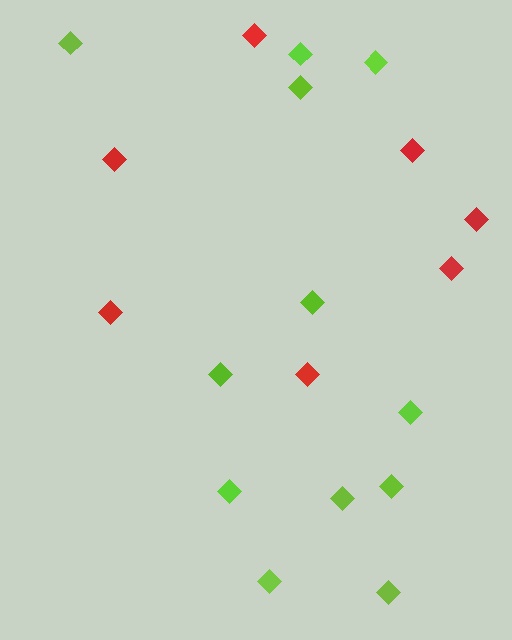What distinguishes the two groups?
There are 2 groups: one group of lime diamonds (12) and one group of red diamonds (7).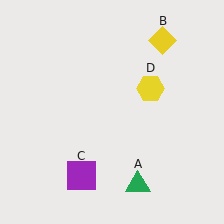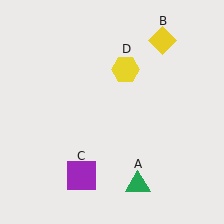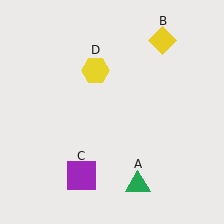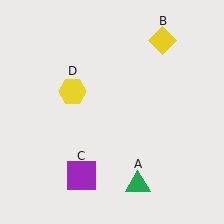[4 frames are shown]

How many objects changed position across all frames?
1 object changed position: yellow hexagon (object D).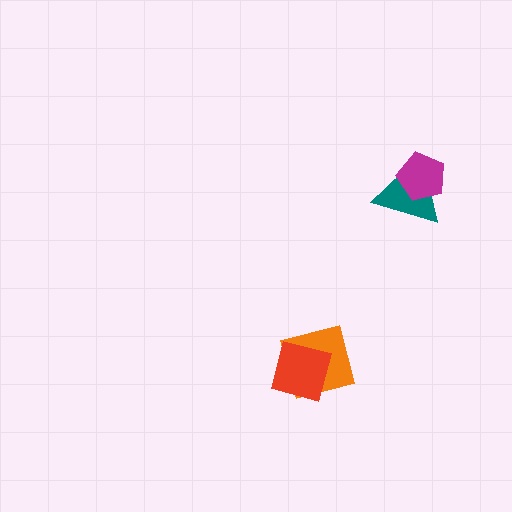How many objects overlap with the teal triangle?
1 object overlaps with the teal triangle.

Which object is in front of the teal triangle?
The magenta pentagon is in front of the teal triangle.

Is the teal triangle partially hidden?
Yes, it is partially covered by another shape.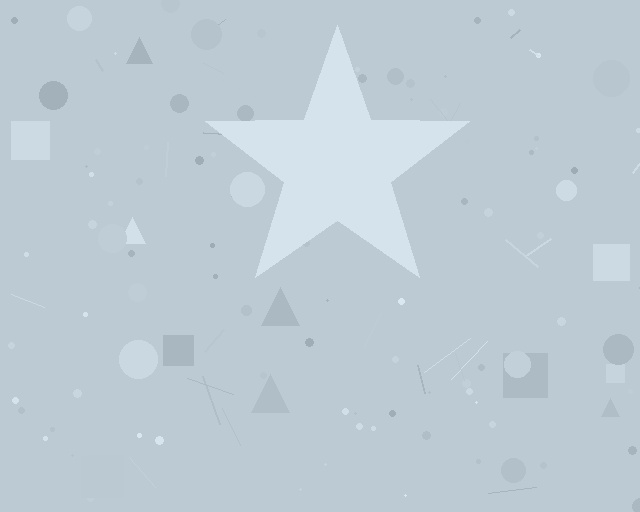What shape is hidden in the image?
A star is hidden in the image.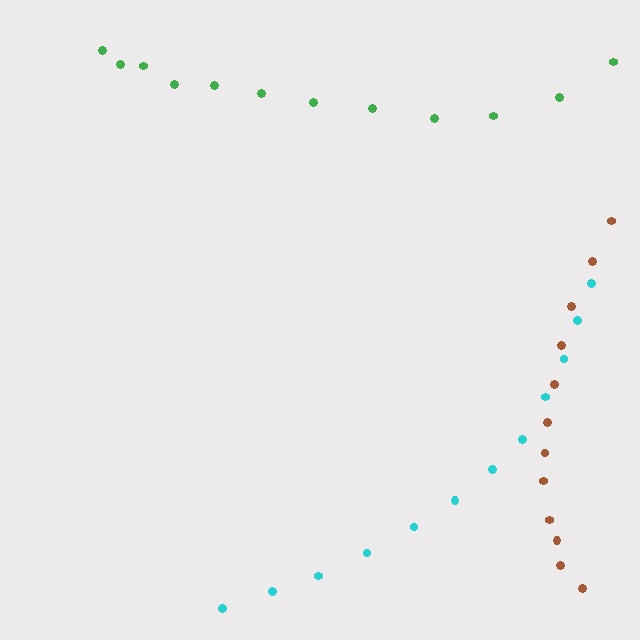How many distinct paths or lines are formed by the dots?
There are 3 distinct paths.